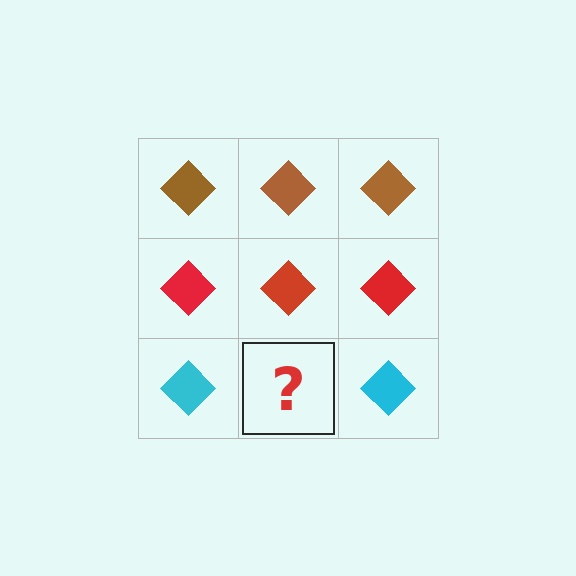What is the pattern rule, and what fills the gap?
The rule is that each row has a consistent color. The gap should be filled with a cyan diamond.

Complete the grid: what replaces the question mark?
The question mark should be replaced with a cyan diamond.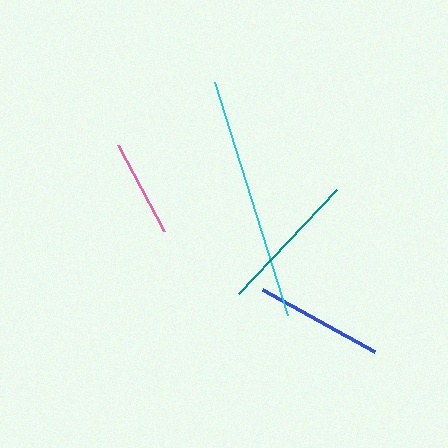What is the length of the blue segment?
The blue segment is approximately 128 pixels long.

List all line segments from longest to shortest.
From longest to shortest: cyan, teal, blue, pink.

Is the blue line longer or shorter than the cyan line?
The cyan line is longer than the blue line.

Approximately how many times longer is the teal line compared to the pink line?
The teal line is approximately 1.5 times the length of the pink line.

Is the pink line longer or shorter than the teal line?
The teal line is longer than the pink line.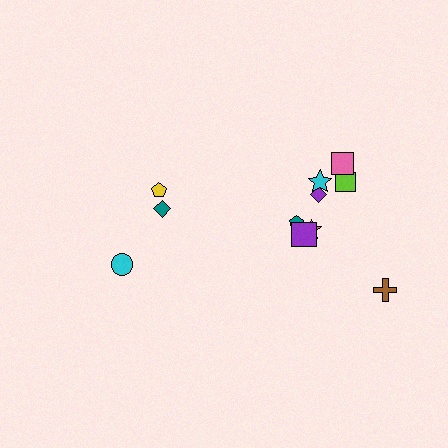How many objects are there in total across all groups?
There are 11 objects.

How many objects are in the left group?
There are 3 objects.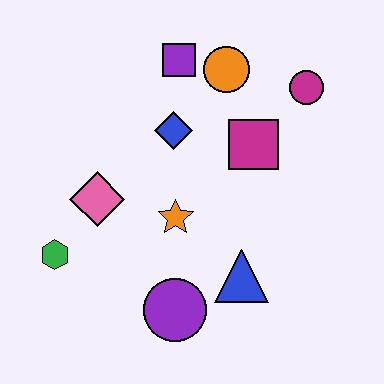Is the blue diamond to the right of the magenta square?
No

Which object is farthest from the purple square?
The purple circle is farthest from the purple square.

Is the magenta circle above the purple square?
No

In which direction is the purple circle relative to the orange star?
The purple circle is below the orange star.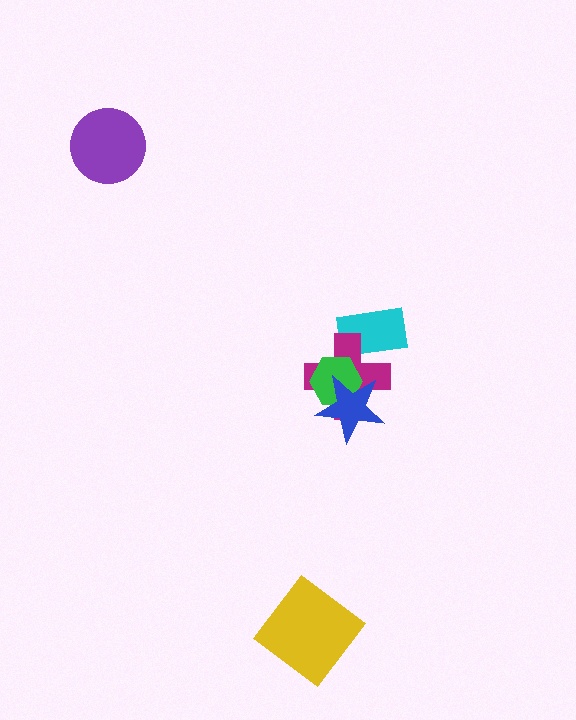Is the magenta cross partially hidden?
Yes, it is partially covered by another shape.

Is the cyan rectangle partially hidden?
Yes, it is partially covered by another shape.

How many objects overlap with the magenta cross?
3 objects overlap with the magenta cross.